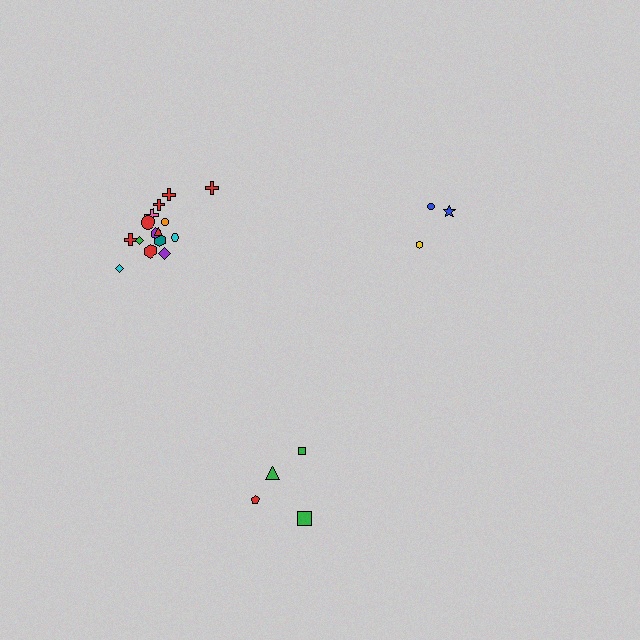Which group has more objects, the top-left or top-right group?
The top-left group.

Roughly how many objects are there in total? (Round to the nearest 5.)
Roughly 20 objects in total.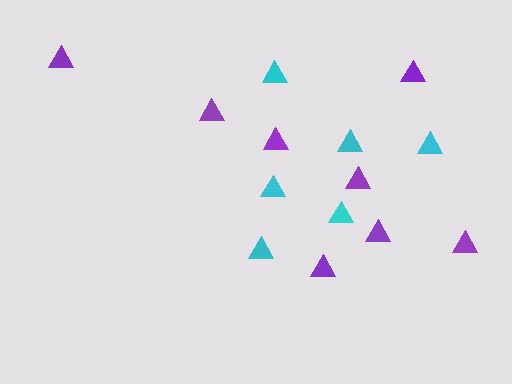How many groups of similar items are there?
There are 2 groups: one group of cyan triangles (6) and one group of purple triangles (8).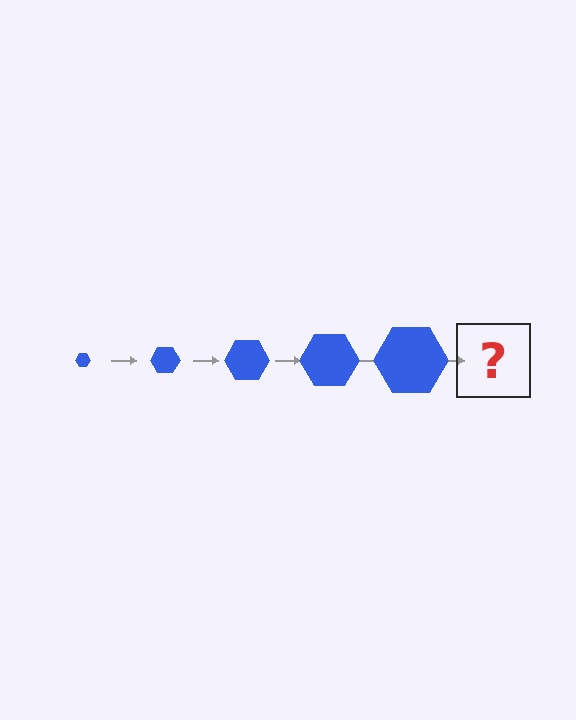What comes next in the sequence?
The next element should be a blue hexagon, larger than the previous one.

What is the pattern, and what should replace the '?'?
The pattern is that the hexagon gets progressively larger each step. The '?' should be a blue hexagon, larger than the previous one.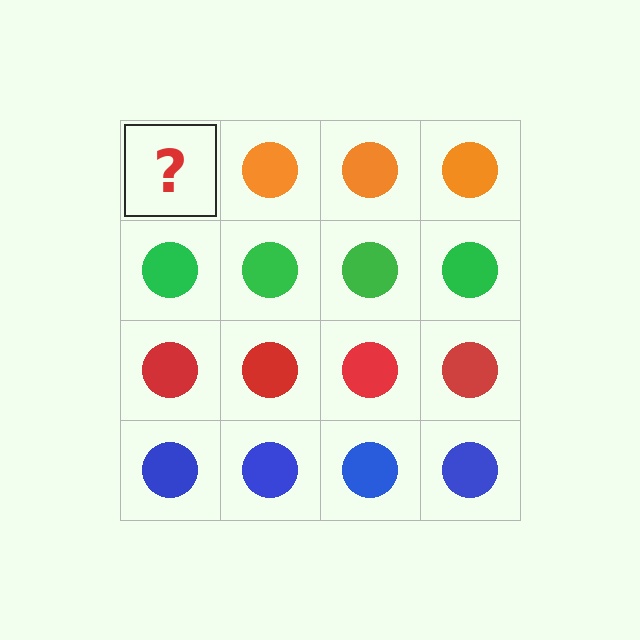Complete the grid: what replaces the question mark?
The question mark should be replaced with an orange circle.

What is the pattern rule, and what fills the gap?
The rule is that each row has a consistent color. The gap should be filled with an orange circle.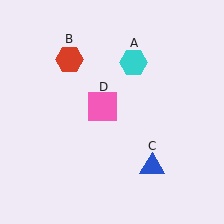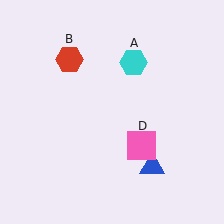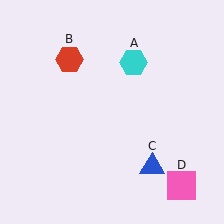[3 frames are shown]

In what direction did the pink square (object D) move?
The pink square (object D) moved down and to the right.